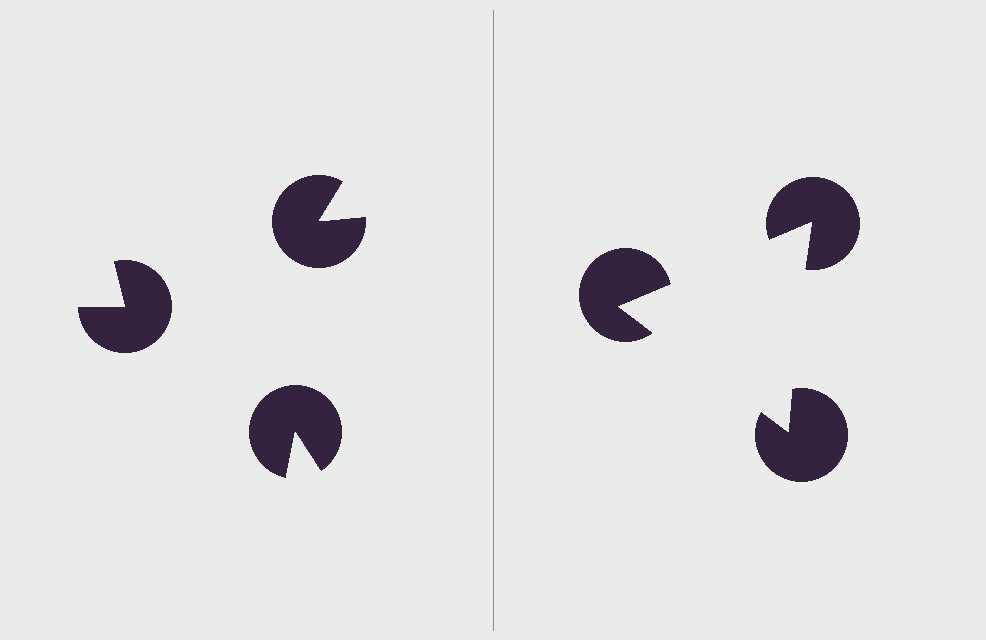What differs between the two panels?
The pac-man discs are positioned identically on both sides; only the wedge orientations differ. On the right they align to a triangle; on the left they are misaligned.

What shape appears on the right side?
An illusory triangle.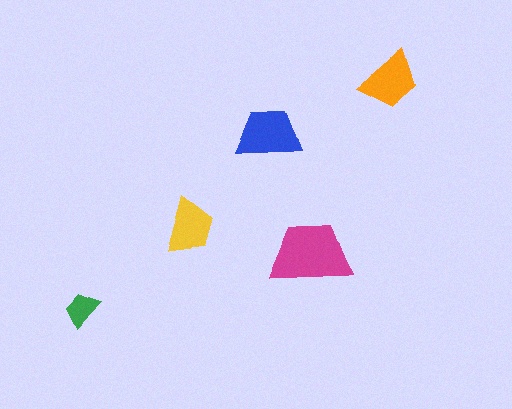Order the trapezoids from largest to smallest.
the magenta one, the blue one, the orange one, the yellow one, the green one.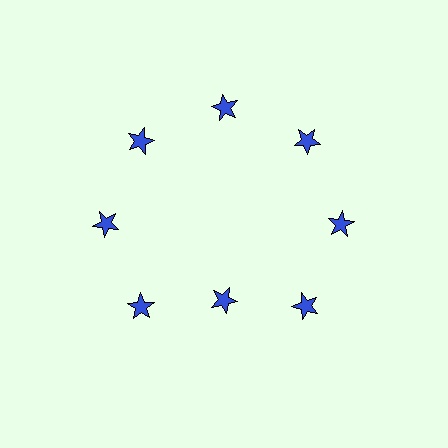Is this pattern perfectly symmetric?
No. The 8 blue stars are arranged in a ring, but one element near the 6 o'clock position is pulled inward toward the center, breaking the 8-fold rotational symmetry.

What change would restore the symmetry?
The symmetry would be restored by moving it outward, back onto the ring so that all 8 stars sit at equal angles and equal distance from the center.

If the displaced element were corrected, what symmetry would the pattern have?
It would have 8-fold rotational symmetry — the pattern would map onto itself every 45 degrees.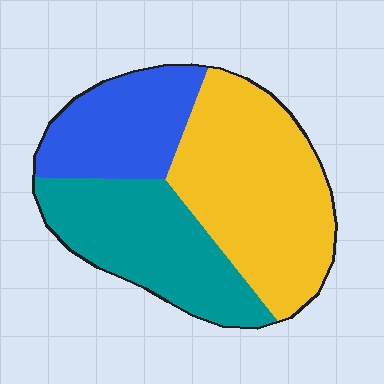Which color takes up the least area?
Blue, at roughly 25%.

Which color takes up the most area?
Yellow, at roughly 45%.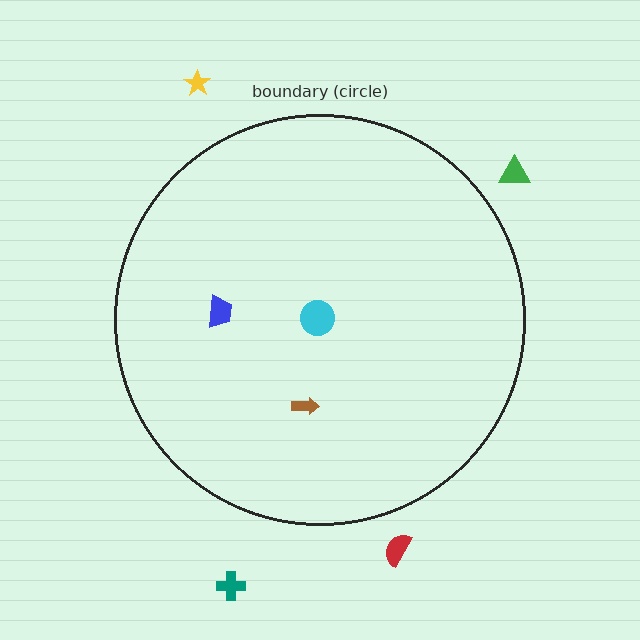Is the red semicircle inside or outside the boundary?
Outside.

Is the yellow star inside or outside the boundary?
Outside.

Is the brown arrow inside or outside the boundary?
Inside.